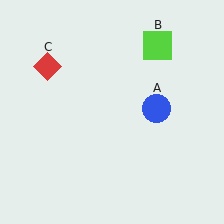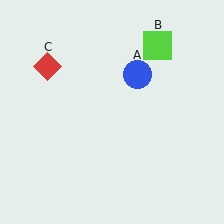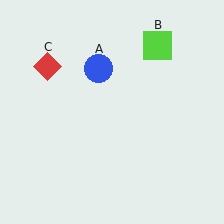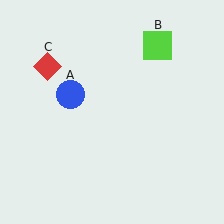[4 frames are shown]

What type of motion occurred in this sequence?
The blue circle (object A) rotated counterclockwise around the center of the scene.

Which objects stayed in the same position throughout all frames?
Lime square (object B) and red diamond (object C) remained stationary.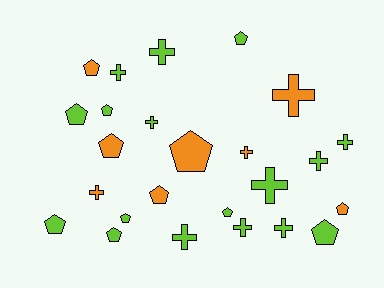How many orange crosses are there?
There are 3 orange crosses.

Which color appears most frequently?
Lime, with 17 objects.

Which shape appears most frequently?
Pentagon, with 13 objects.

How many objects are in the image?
There are 25 objects.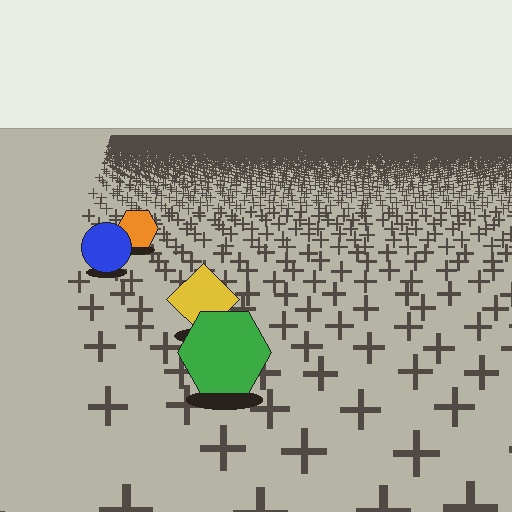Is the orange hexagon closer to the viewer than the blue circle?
No. The blue circle is closer — you can tell from the texture gradient: the ground texture is coarser near it.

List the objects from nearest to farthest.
From nearest to farthest: the green hexagon, the yellow diamond, the blue circle, the orange hexagon.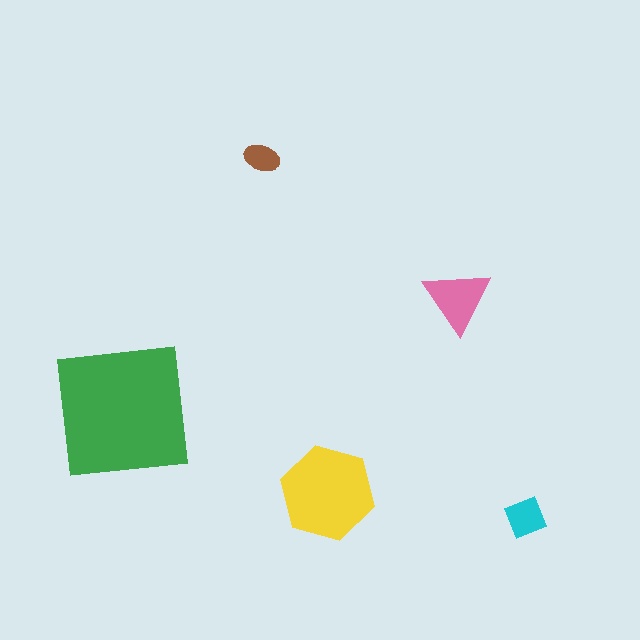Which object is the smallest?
The brown ellipse.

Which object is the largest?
The green square.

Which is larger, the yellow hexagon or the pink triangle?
The yellow hexagon.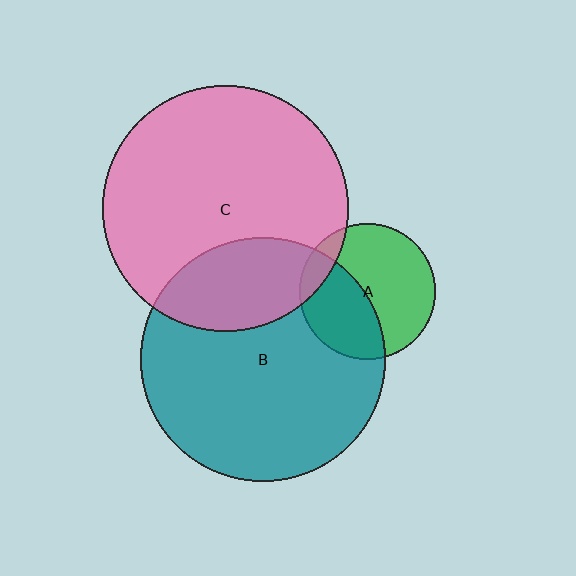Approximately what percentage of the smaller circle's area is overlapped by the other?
Approximately 40%.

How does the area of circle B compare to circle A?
Approximately 3.2 times.